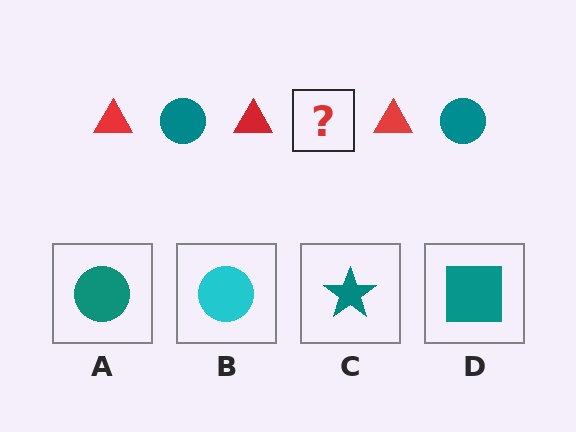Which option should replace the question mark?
Option A.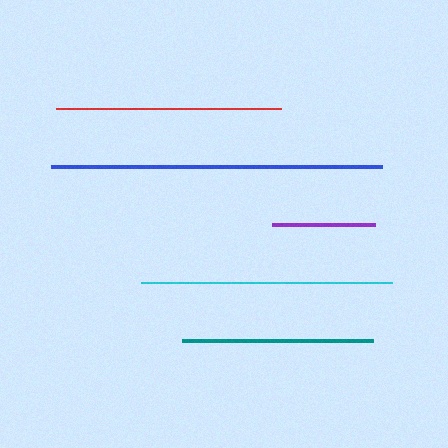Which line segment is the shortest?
The purple line is the shortest at approximately 103 pixels.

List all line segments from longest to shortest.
From longest to shortest: blue, cyan, red, teal, purple.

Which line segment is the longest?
The blue line is the longest at approximately 331 pixels.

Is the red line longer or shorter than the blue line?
The blue line is longer than the red line.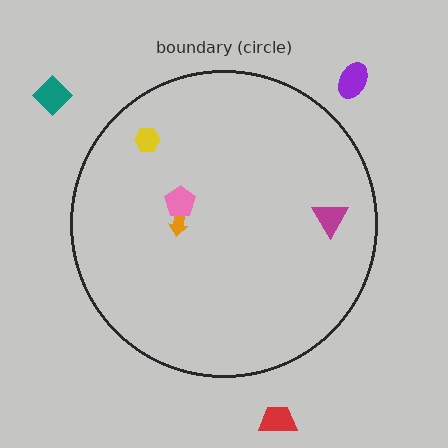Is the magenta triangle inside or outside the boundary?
Inside.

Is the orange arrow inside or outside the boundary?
Inside.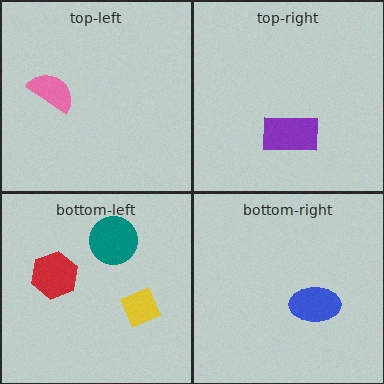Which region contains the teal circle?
The bottom-left region.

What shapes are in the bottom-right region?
The blue ellipse.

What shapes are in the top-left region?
The pink semicircle.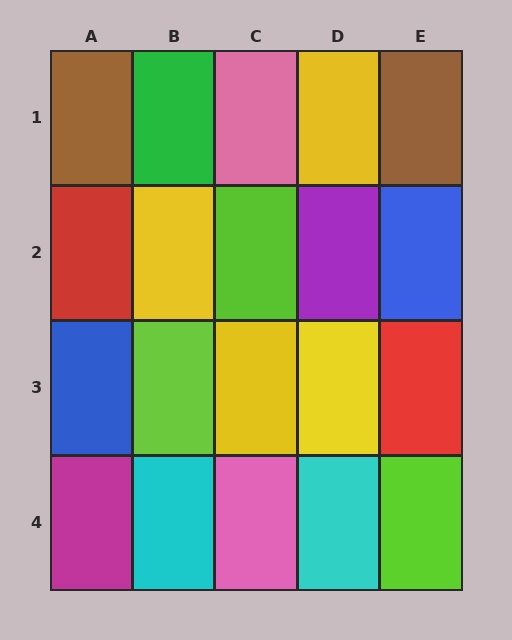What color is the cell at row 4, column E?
Lime.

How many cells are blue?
2 cells are blue.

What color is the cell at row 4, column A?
Magenta.